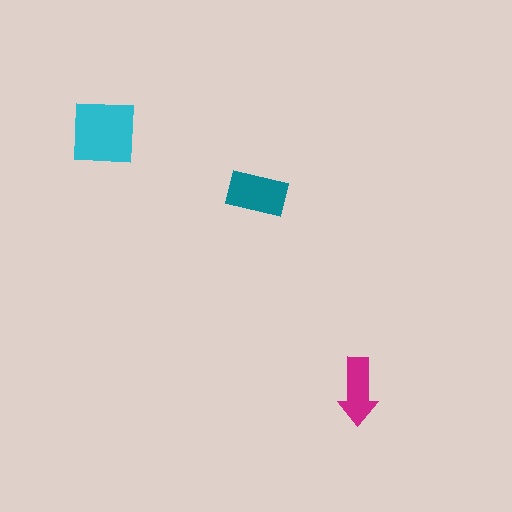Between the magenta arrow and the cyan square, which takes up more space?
The cyan square.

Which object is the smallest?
The magenta arrow.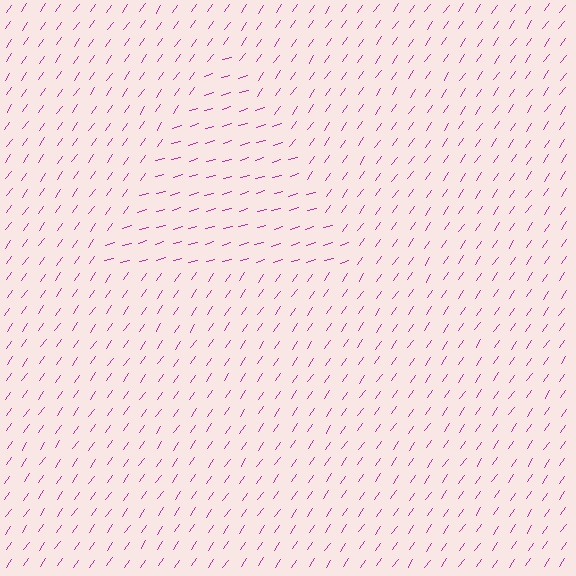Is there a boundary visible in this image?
Yes, there is a texture boundary formed by a change in line orientation.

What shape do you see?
I see a triangle.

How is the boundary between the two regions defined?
The boundary is defined purely by a change in line orientation (approximately 38 degrees difference). All lines are the same color and thickness.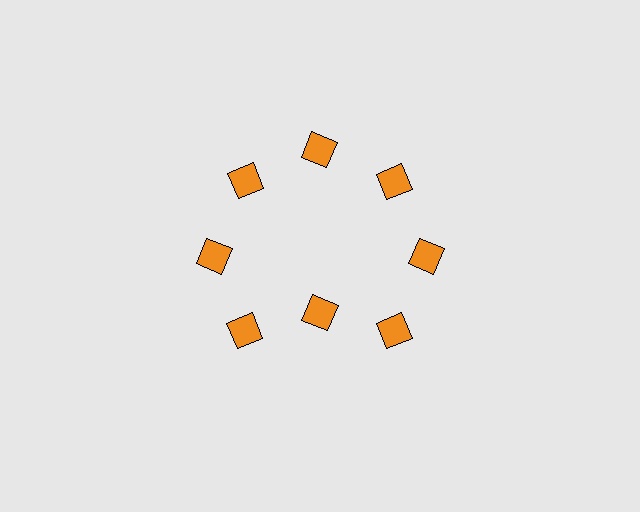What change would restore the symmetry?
The symmetry would be restored by moving it outward, back onto the ring so that all 8 diamonds sit at equal angles and equal distance from the center.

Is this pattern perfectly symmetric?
No. The 8 orange diamonds are arranged in a ring, but one element near the 6 o'clock position is pulled inward toward the center, breaking the 8-fold rotational symmetry.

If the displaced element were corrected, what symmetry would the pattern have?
It would have 8-fold rotational symmetry — the pattern would map onto itself every 45 degrees.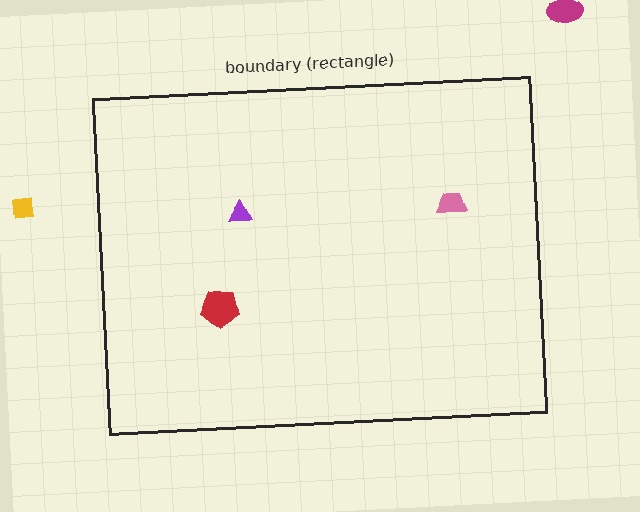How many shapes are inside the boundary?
3 inside, 2 outside.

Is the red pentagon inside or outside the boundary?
Inside.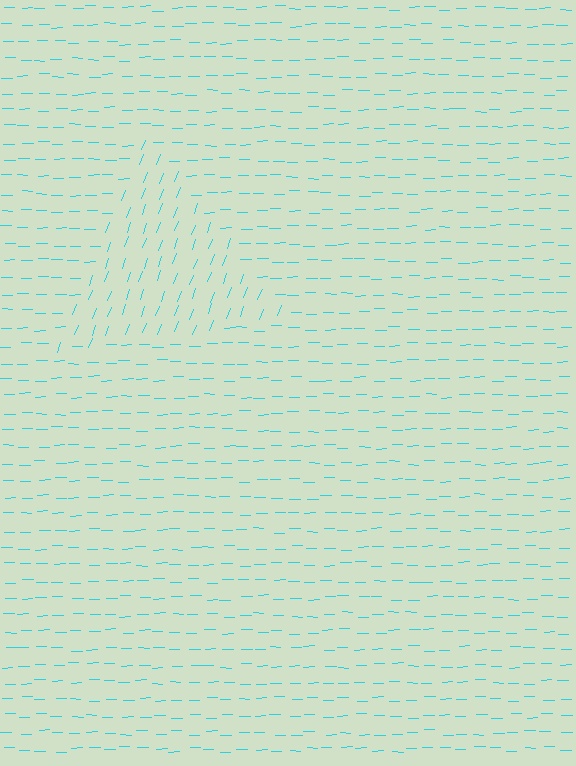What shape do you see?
I see a triangle.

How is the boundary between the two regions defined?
The boundary is defined purely by a change in line orientation (approximately 68 degrees difference). All lines are the same color and thickness.